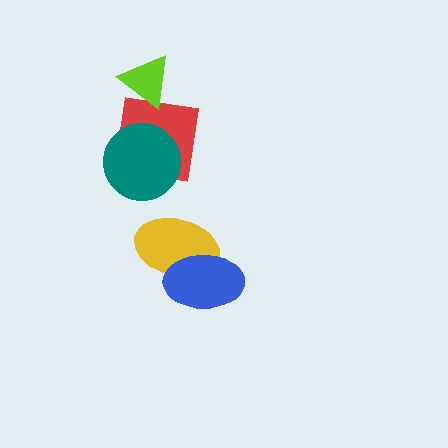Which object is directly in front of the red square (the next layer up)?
The teal circle is directly in front of the red square.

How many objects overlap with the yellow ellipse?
1 object overlaps with the yellow ellipse.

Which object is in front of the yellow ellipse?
The blue ellipse is in front of the yellow ellipse.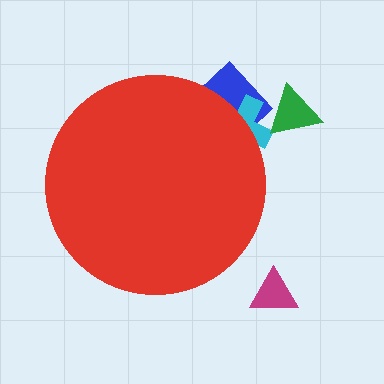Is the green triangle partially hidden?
No, the green triangle is fully visible.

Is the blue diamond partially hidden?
Yes, the blue diamond is partially hidden behind the red circle.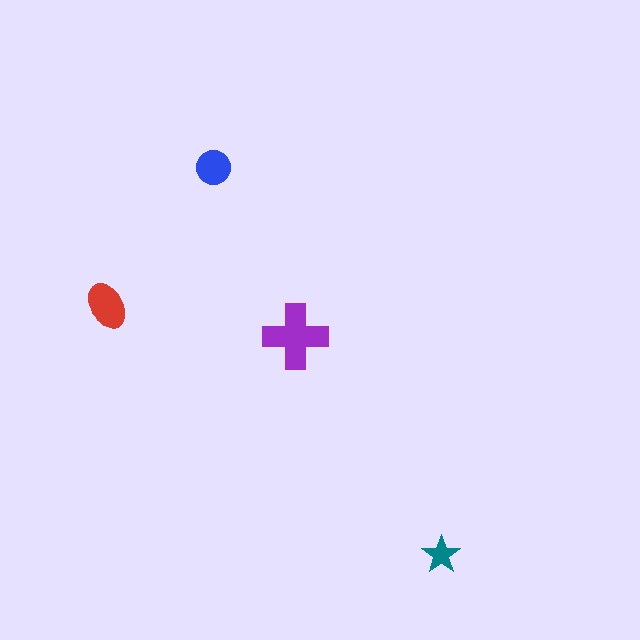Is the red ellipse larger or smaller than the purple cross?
Smaller.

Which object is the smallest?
The teal star.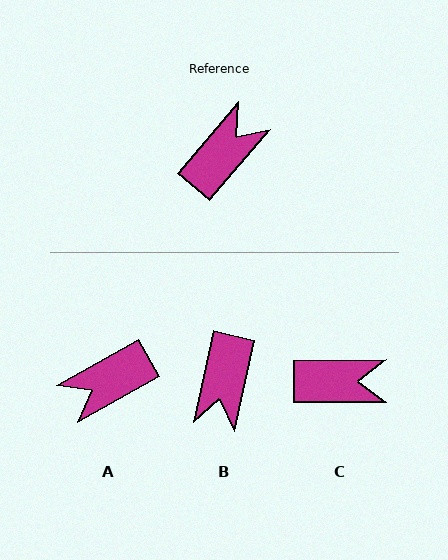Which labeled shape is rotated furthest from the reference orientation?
A, about 160 degrees away.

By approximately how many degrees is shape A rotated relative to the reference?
Approximately 160 degrees counter-clockwise.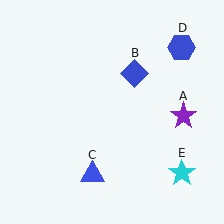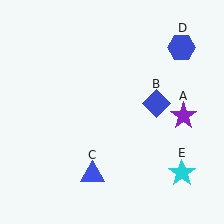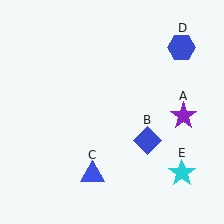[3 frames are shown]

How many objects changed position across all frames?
1 object changed position: blue diamond (object B).